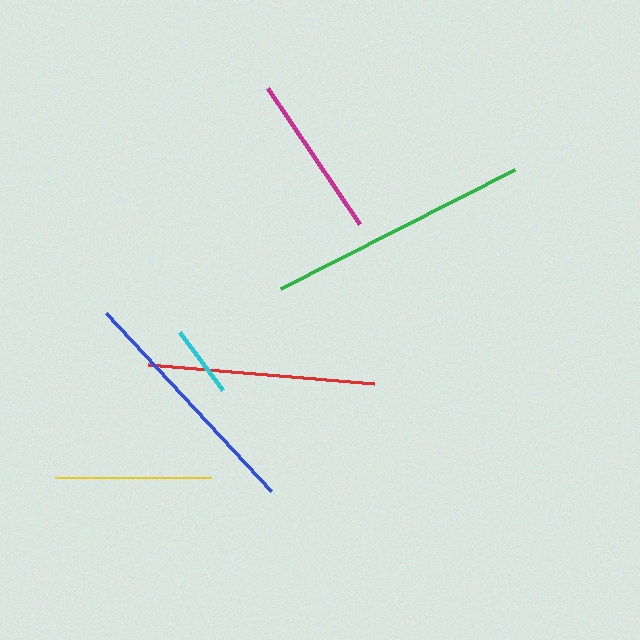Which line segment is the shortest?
The cyan line is the shortest at approximately 72 pixels.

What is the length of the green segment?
The green segment is approximately 263 pixels long.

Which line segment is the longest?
The green line is the longest at approximately 263 pixels.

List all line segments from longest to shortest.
From longest to shortest: green, blue, red, magenta, yellow, cyan.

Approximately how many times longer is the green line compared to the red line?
The green line is approximately 1.2 times the length of the red line.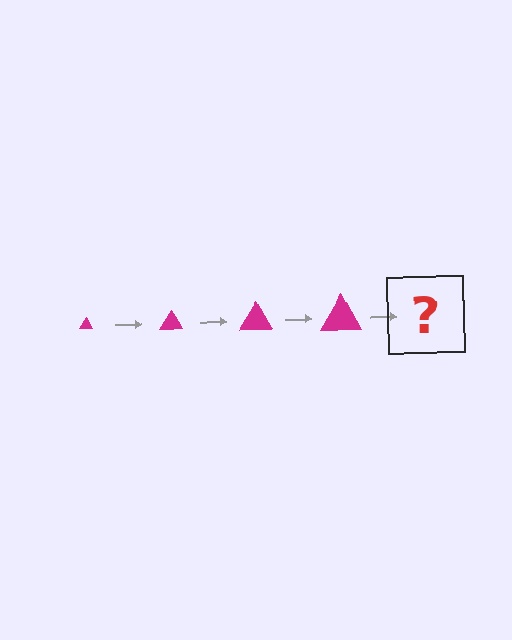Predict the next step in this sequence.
The next step is a magenta triangle, larger than the previous one.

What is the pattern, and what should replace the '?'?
The pattern is that the triangle gets progressively larger each step. The '?' should be a magenta triangle, larger than the previous one.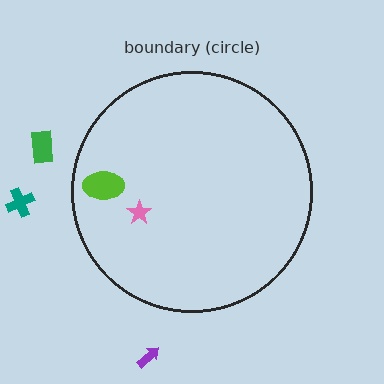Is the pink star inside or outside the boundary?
Inside.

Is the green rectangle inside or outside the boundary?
Outside.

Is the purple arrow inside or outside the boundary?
Outside.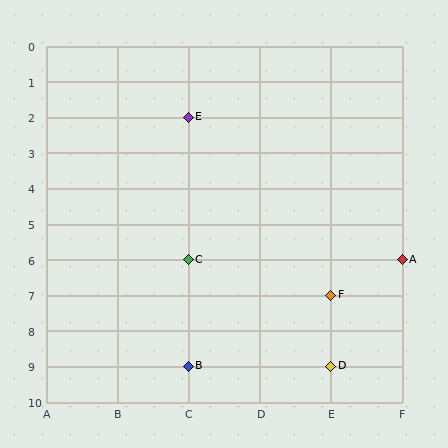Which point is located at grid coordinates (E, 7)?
Point F is at (E, 7).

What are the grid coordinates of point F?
Point F is at grid coordinates (E, 7).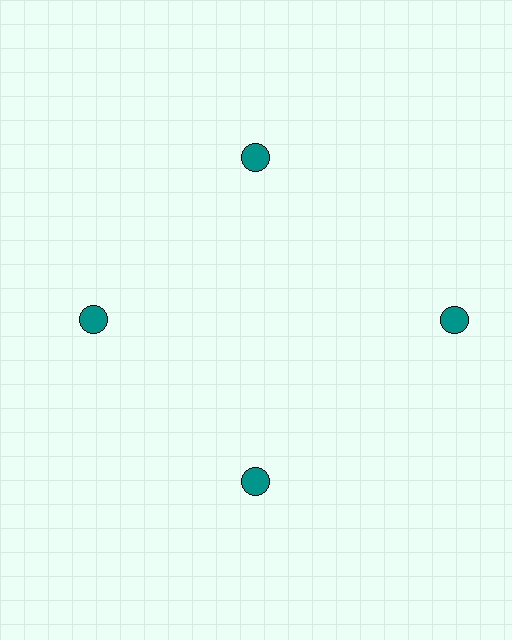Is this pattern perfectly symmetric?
No. The 4 teal circles are arranged in a ring, but one element near the 3 o'clock position is pushed outward from the center, breaking the 4-fold rotational symmetry.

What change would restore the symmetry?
The symmetry would be restored by moving it inward, back onto the ring so that all 4 circles sit at equal angles and equal distance from the center.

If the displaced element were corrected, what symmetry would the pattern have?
It would have 4-fold rotational symmetry — the pattern would map onto itself every 90 degrees.